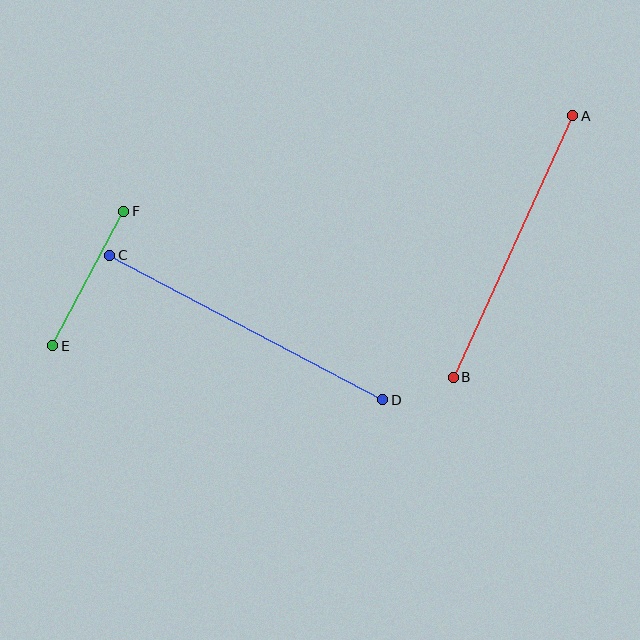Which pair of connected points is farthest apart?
Points C and D are farthest apart.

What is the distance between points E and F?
The distance is approximately 152 pixels.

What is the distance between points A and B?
The distance is approximately 288 pixels.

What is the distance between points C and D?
The distance is approximately 309 pixels.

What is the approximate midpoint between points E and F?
The midpoint is at approximately (88, 278) pixels.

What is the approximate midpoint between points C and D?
The midpoint is at approximately (246, 328) pixels.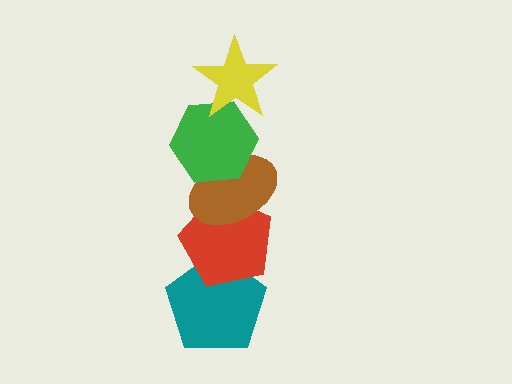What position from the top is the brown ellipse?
The brown ellipse is 3rd from the top.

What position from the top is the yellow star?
The yellow star is 1st from the top.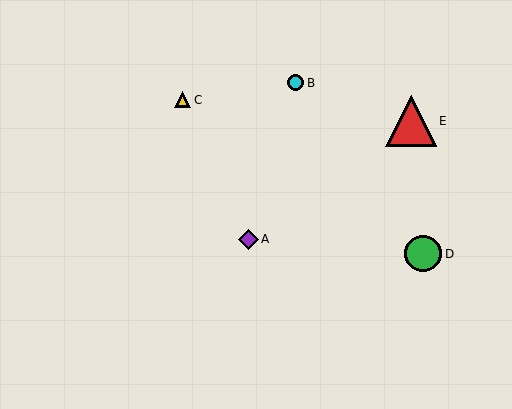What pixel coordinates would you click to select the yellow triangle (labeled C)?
Click at (183, 100) to select the yellow triangle C.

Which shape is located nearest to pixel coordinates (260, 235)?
The purple diamond (labeled A) at (248, 239) is nearest to that location.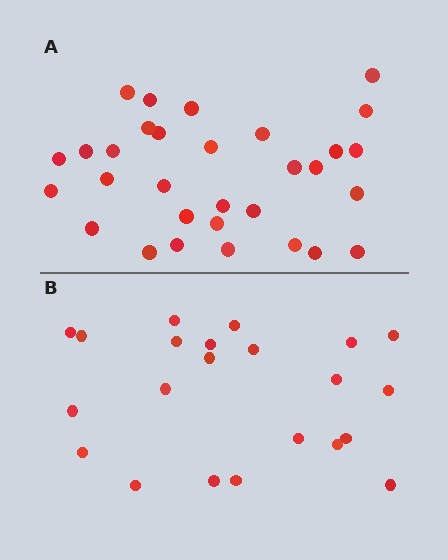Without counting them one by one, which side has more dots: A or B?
Region A (the top region) has more dots.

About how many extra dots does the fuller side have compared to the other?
Region A has roughly 8 or so more dots than region B.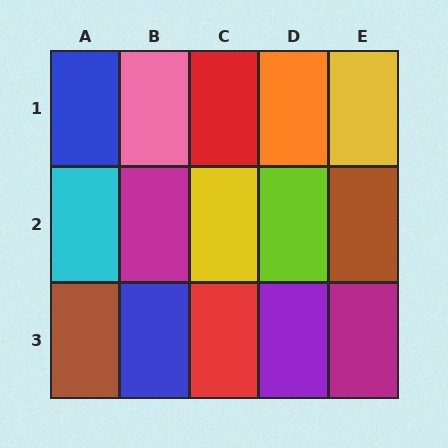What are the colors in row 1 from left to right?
Blue, pink, red, orange, yellow.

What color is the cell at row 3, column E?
Magenta.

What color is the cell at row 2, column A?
Cyan.